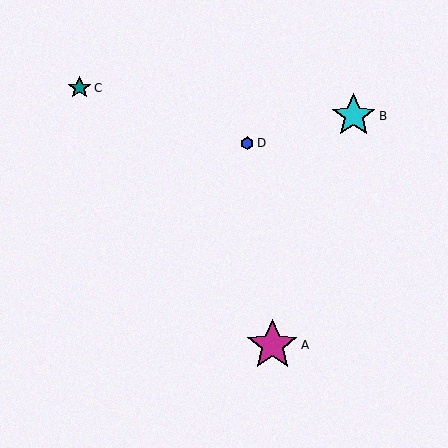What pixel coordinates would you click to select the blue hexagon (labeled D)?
Click at (247, 143) to select the blue hexagon D.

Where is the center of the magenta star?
The center of the magenta star is at (272, 345).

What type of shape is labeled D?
Shape D is a blue hexagon.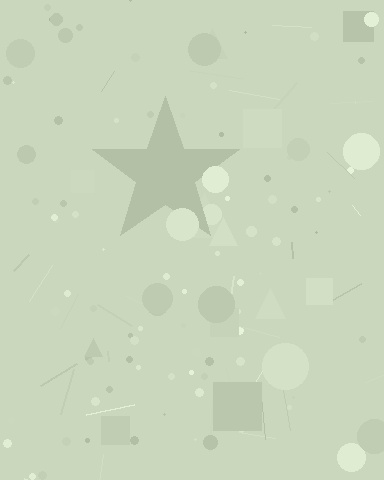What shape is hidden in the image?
A star is hidden in the image.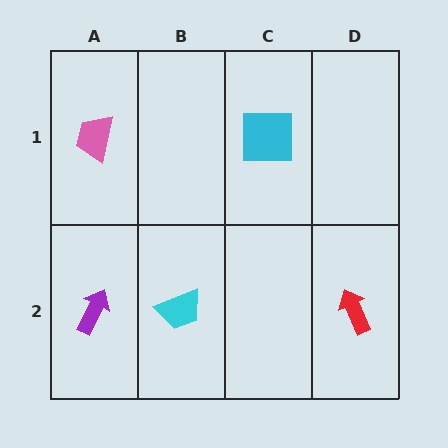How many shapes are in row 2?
3 shapes.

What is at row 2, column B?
A cyan trapezoid.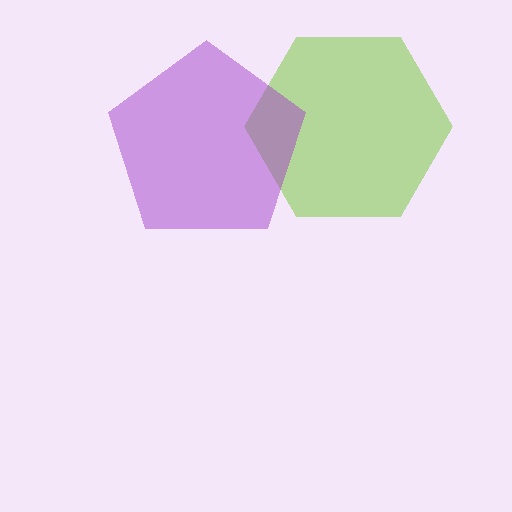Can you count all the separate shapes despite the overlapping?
Yes, there are 2 separate shapes.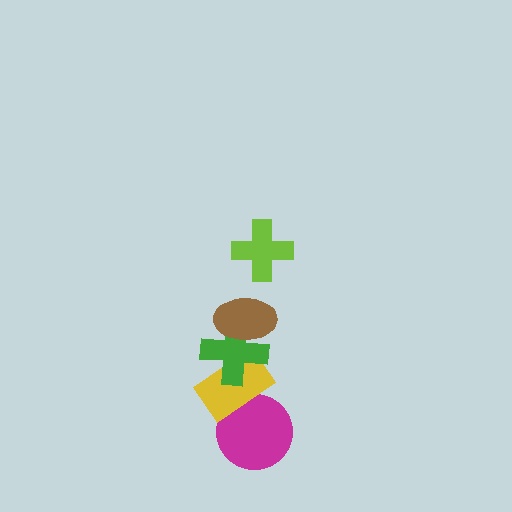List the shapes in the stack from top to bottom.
From top to bottom: the lime cross, the brown ellipse, the green cross, the yellow rectangle, the magenta circle.